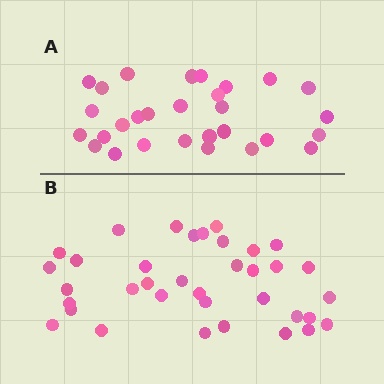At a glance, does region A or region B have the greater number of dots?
Region B (the bottom region) has more dots.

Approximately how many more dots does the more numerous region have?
Region B has roughly 8 or so more dots than region A.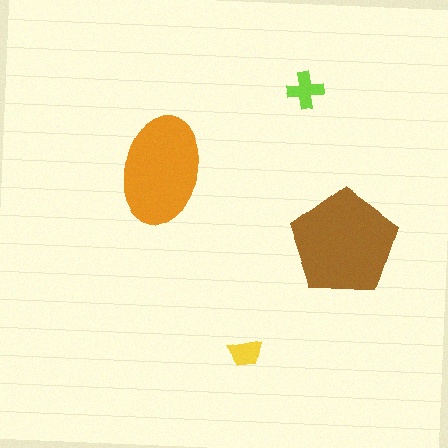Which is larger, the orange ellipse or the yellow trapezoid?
The orange ellipse.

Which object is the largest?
The brown pentagon.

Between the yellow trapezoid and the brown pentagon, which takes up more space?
The brown pentagon.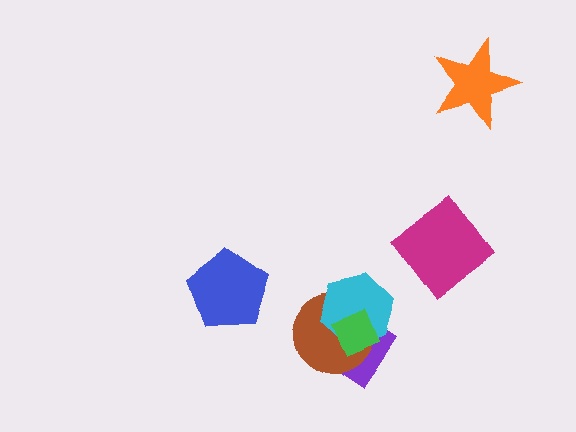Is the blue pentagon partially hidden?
No, no other shape covers it.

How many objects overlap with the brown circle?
3 objects overlap with the brown circle.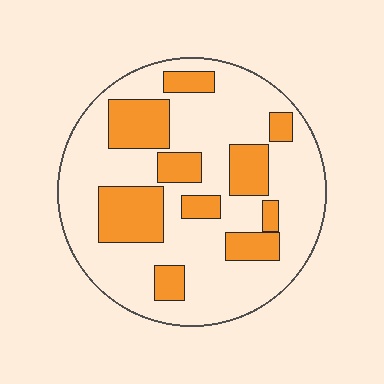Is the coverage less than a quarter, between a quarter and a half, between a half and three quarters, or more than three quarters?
Between a quarter and a half.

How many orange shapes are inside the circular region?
10.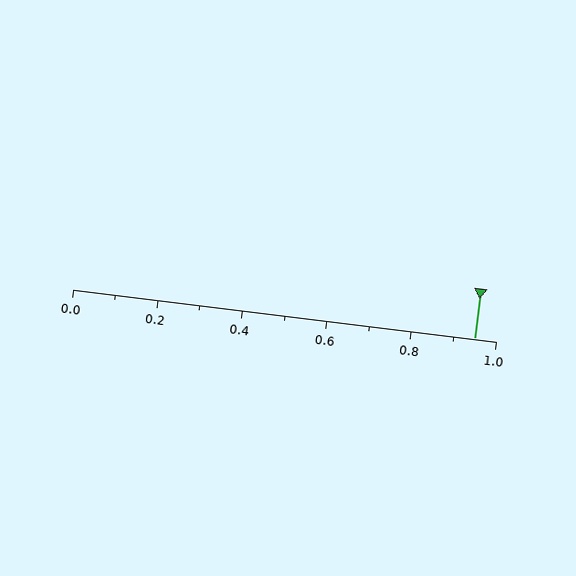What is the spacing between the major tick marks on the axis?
The major ticks are spaced 0.2 apart.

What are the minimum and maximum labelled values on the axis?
The axis runs from 0.0 to 1.0.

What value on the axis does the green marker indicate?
The marker indicates approximately 0.95.